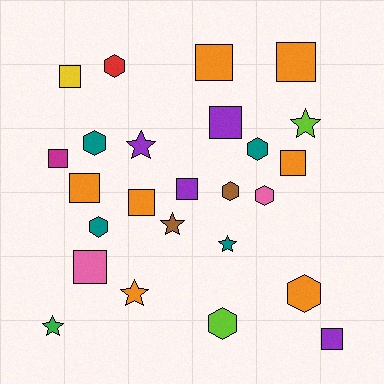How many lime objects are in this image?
There are 2 lime objects.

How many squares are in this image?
There are 11 squares.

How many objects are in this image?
There are 25 objects.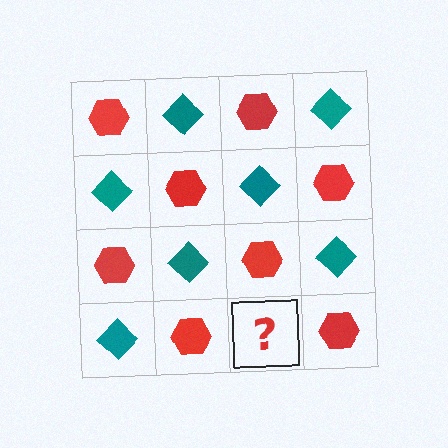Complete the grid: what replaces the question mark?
The question mark should be replaced with a teal diamond.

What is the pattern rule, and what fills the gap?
The rule is that it alternates red hexagon and teal diamond in a checkerboard pattern. The gap should be filled with a teal diamond.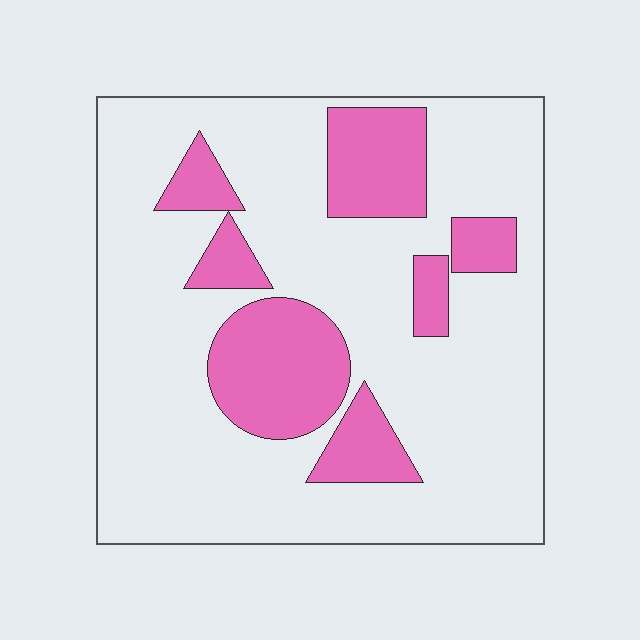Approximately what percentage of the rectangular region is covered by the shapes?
Approximately 25%.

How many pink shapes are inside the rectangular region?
7.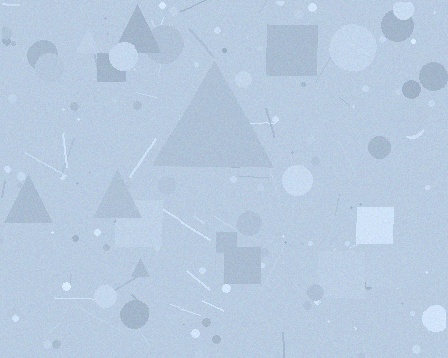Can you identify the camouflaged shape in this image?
The camouflaged shape is a triangle.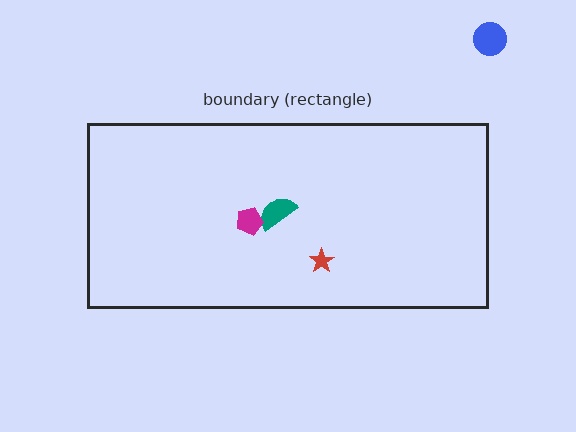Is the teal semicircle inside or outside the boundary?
Inside.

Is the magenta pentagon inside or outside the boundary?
Inside.